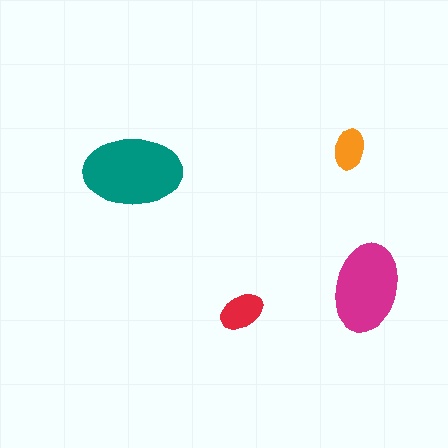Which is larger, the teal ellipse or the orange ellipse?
The teal one.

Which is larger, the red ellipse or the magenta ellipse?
The magenta one.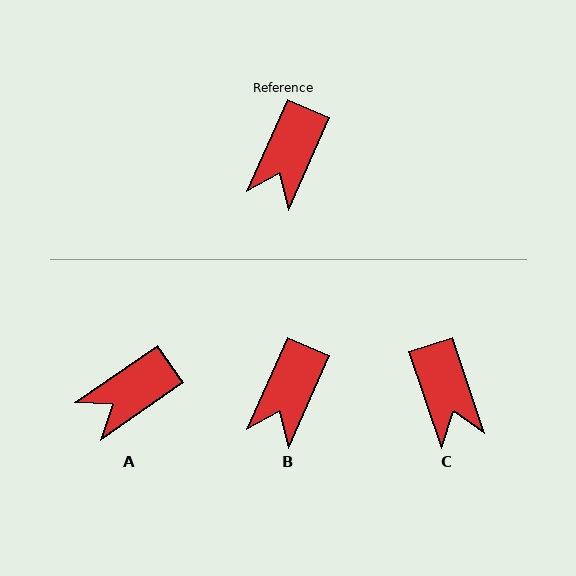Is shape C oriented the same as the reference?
No, it is off by about 43 degrees.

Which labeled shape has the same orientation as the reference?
B.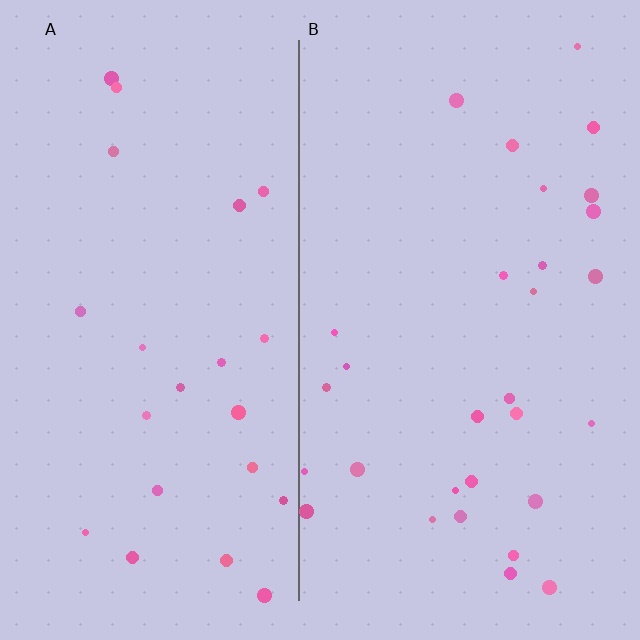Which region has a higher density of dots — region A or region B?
B (the right).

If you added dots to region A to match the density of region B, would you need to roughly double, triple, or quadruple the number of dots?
Approximately double.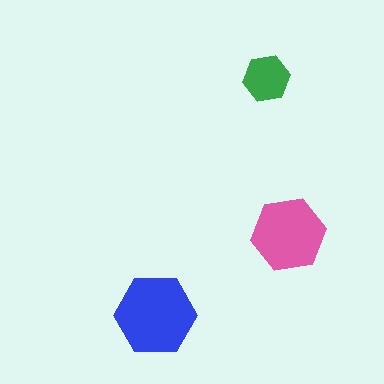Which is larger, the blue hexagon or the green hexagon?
The blue one.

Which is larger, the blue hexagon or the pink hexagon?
The blue one.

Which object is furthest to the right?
The pink hexagon is rightmost.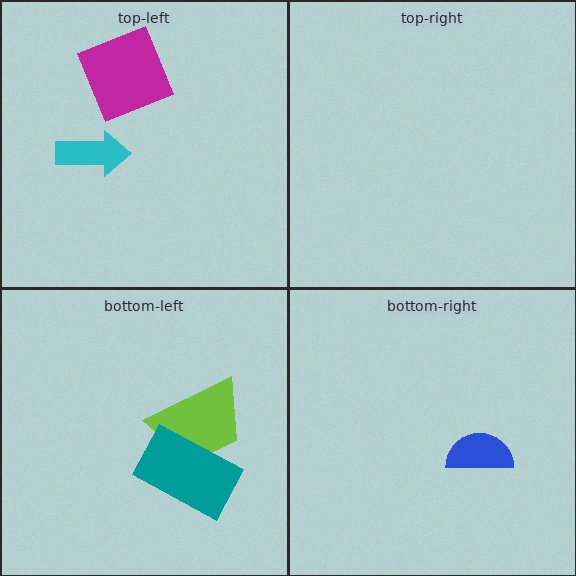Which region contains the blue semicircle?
The bottom-right region.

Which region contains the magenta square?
The top-left region.